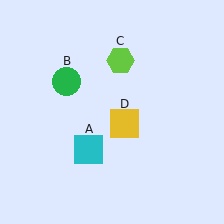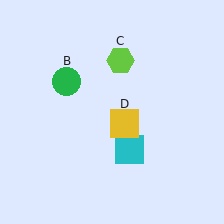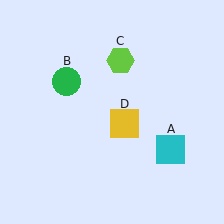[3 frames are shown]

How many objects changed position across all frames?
1 object changed position: cyan square (object A).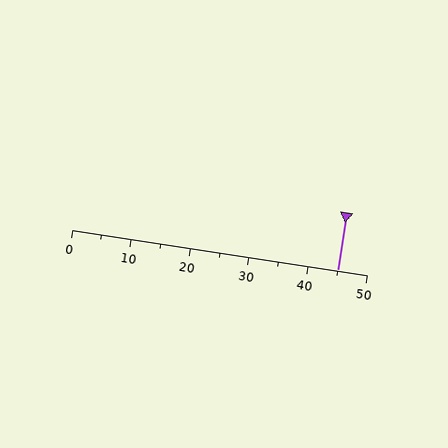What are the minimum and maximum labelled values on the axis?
The axis runs from 0 to 50.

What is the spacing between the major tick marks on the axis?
The major ticks are spaced 10 apart.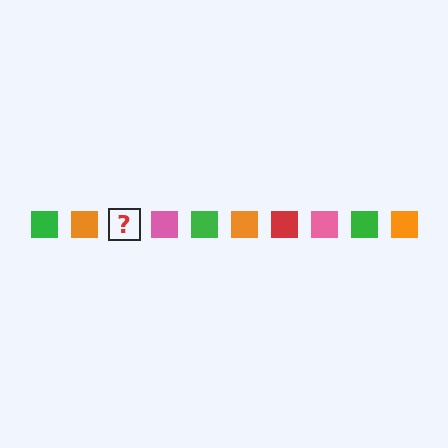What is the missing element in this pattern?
The missing element is a red square.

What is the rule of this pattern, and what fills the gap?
The rule is that the pattern cycles through green, orange, red, pink squares. The gap should be filled with a red square.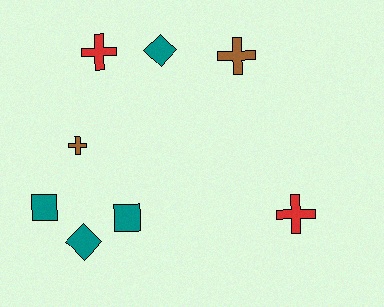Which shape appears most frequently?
Cross, with 4 objects.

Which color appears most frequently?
Teal, with 4 objects.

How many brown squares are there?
There are no brown squares.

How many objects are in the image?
There are 8 objects.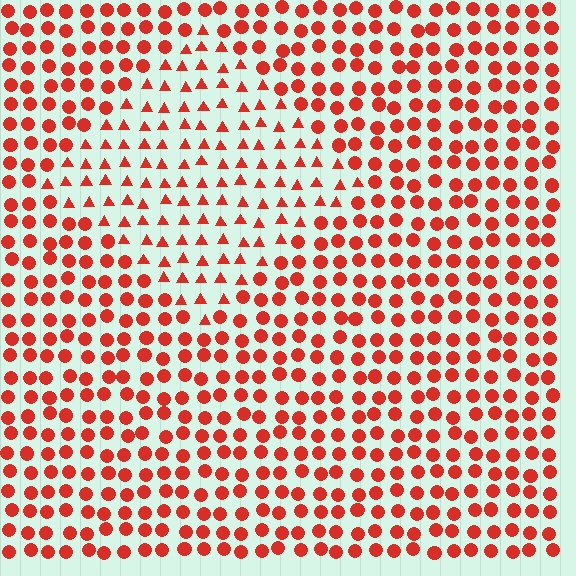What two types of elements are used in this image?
The image uses triangles inside the diamond region and circles outside it.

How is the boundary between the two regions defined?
The boundary is defined by a change in element shape: triangles inside vs. circles outside. All elements share the same color and spacing.